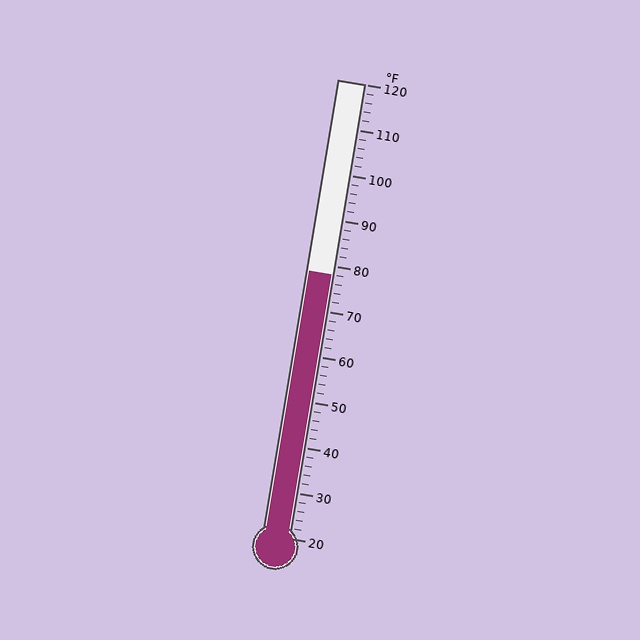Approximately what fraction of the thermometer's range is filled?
The thermometer is filled to approximately 60% of its range.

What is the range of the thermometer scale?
The thermometer scale ranges from 20°F to 120°F.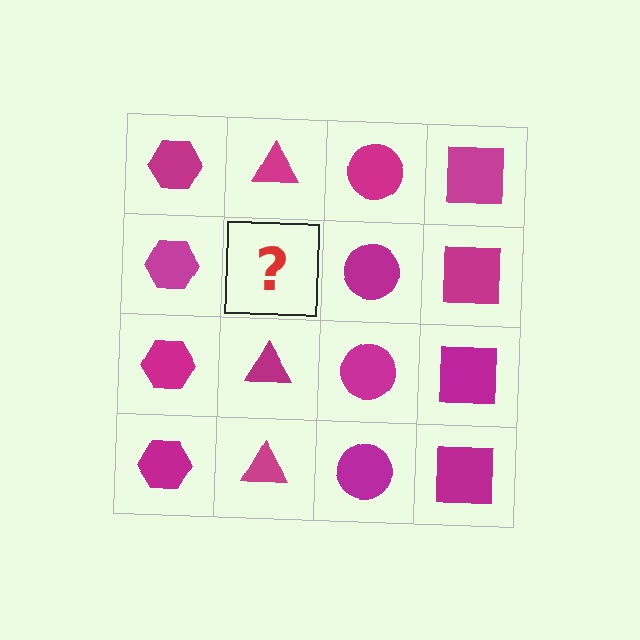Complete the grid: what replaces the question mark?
The question mark should be replaced with a magenta triangle.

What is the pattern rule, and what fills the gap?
The rule is that each column has a consistent shape. The gap should be filled with a magenta triangle.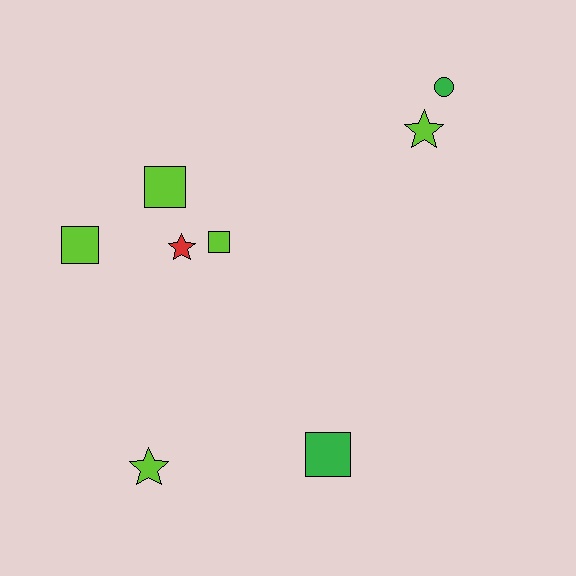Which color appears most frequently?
Lime, with 5 objects.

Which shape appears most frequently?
Square, with 4 objects.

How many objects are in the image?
There are 8 objects.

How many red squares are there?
There are no red squares.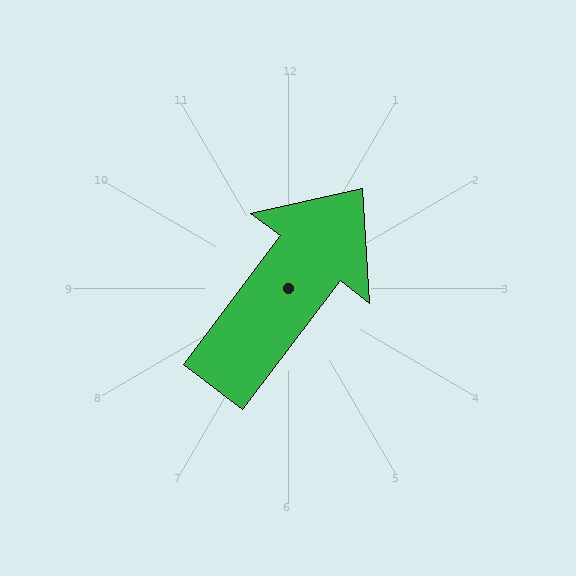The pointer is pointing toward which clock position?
Roughly 1 o'clock.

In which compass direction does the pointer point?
Northeast.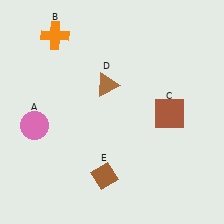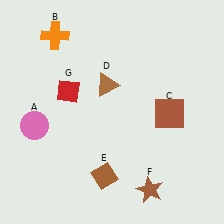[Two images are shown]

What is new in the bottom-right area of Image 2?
A brown star (F) was added in the bottom-right area of Image 2.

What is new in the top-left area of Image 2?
A red diamond (G) was added in the top-left area of Image 2.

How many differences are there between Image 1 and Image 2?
There are 2 differences between the two images.